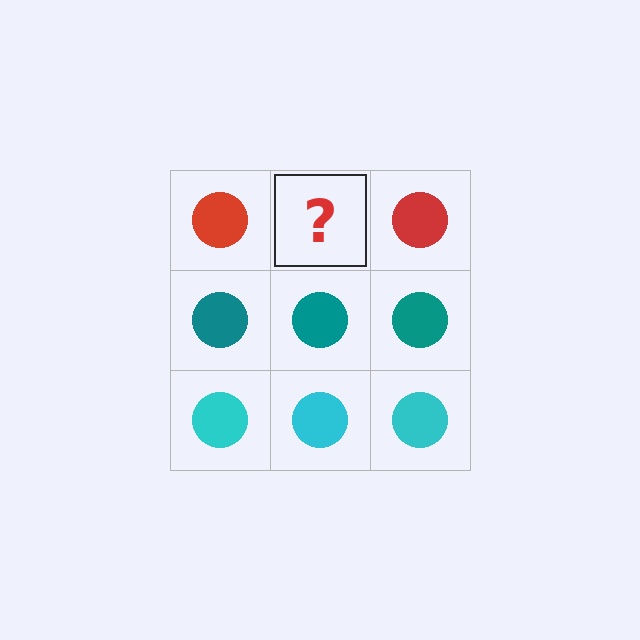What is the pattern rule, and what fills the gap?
The rule is that each row has a consistent color. The gap should be filled with a red circle.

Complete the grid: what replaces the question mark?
The question mark should be replaced with a red circle.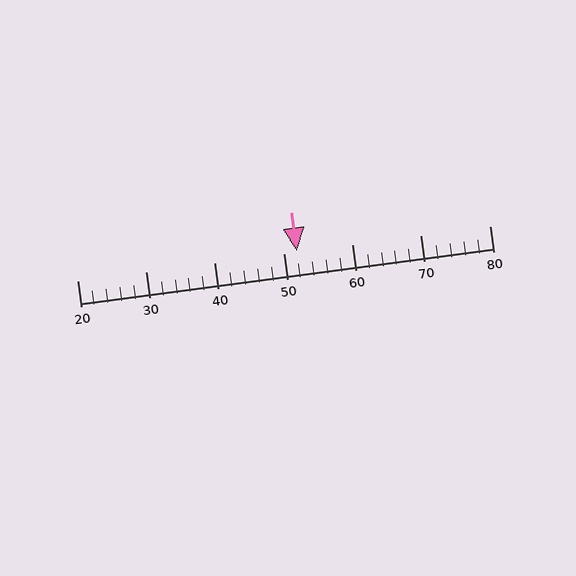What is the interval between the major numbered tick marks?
The major tick marks are spaced 10 units apart.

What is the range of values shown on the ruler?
The ruler shows values from 20 to 80.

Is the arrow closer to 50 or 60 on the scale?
The arrow is closer to 50.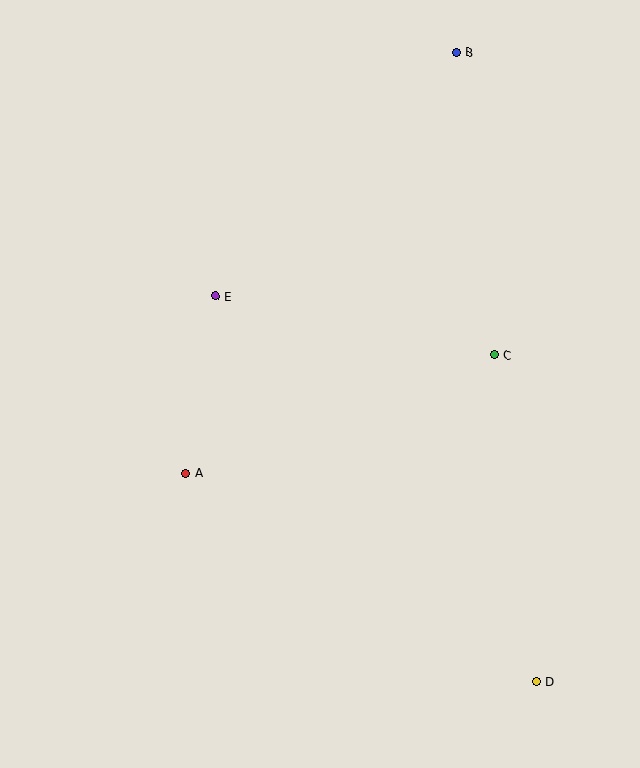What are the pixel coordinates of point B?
Point B is at (456, 52).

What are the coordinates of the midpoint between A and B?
The midpoint between A and B is at (321, 263).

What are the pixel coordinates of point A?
Point A is at (185, 473).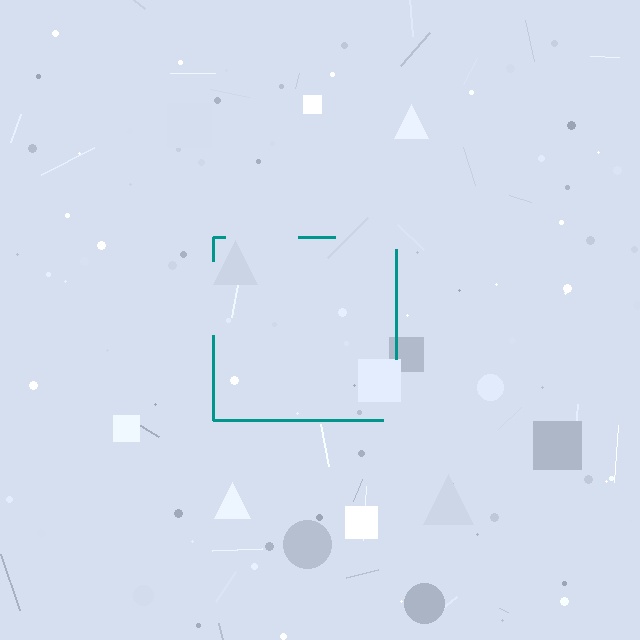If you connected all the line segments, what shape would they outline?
They would outline a square.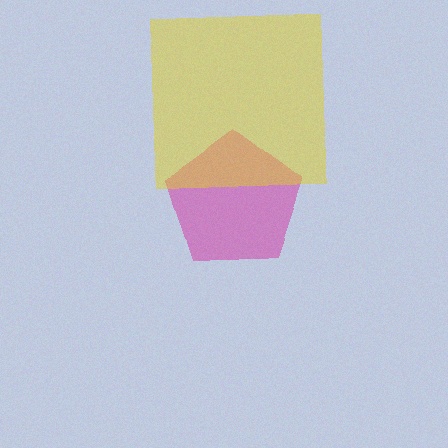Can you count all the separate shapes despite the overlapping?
Yes, there are 2 separate shapes.